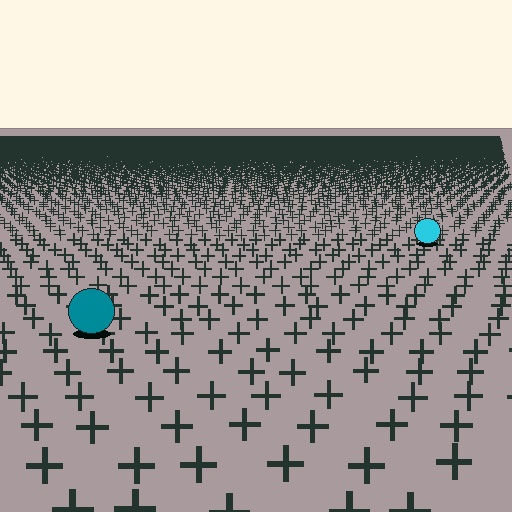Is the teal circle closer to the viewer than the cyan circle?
Yes. The teal circle is closer — you can tell from the texture gradient: the ground texture is coarser near it.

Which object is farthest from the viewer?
The cyan circle is farthest from the viewer. It appears smaller and the ground texture around it is denser.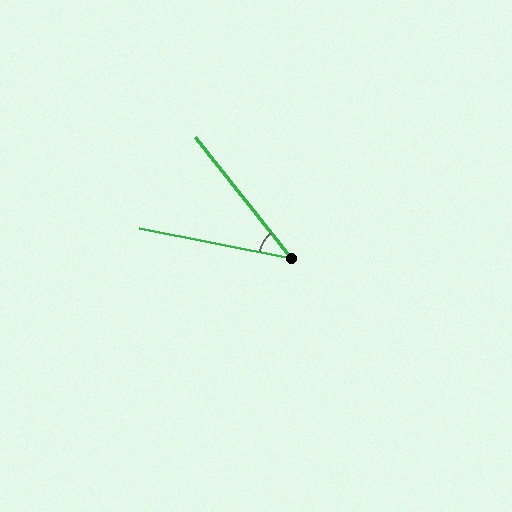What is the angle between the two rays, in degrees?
Approximately 41 degrees.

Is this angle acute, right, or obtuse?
It is acute.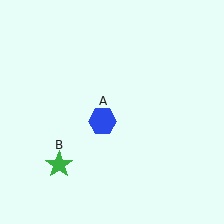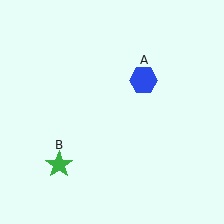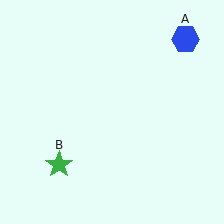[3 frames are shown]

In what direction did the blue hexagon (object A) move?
The blue hexagon (object A) moved up and to the right.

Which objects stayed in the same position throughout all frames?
Green star (object B) remained stationary.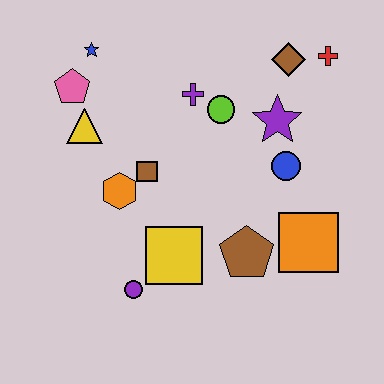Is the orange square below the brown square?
Yes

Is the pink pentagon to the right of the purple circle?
No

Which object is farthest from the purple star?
The purple circle is farthest from the purple star.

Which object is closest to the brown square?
The orange hexagon is closest to the brown square.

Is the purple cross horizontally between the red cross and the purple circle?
Yes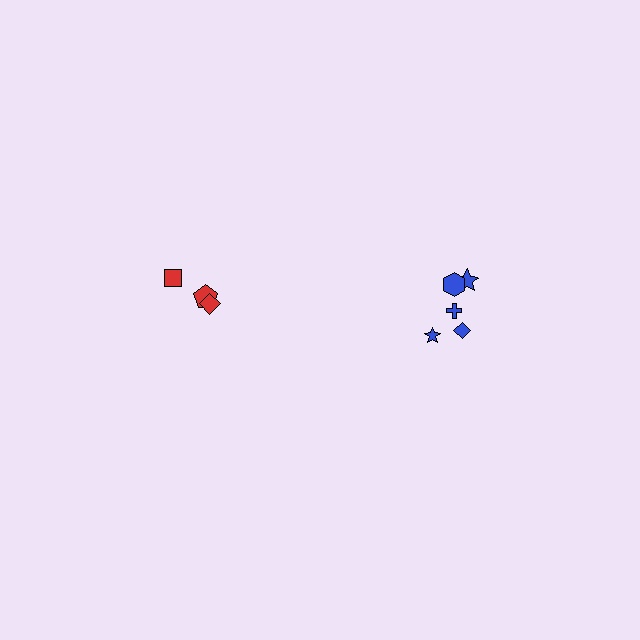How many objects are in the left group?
There are 3 objects.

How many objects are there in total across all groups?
There are 8 objects.